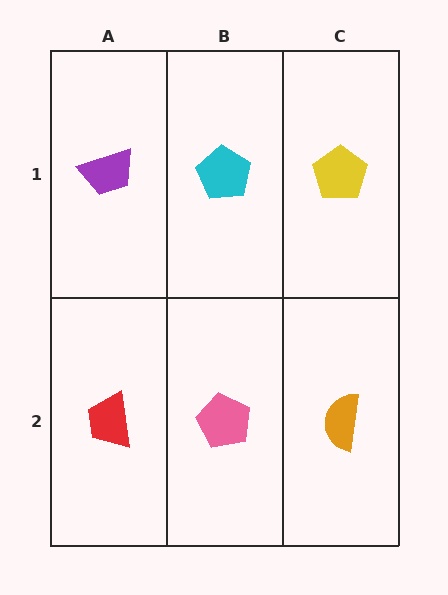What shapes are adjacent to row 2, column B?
A cyan pentagon (row 1, column B), a red trapezoid (row 2, column A), an orange semicircle (row 2, column C).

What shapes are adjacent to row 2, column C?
A yellow pentagon (row 1, column C), a pink pentagon (row 2, column B).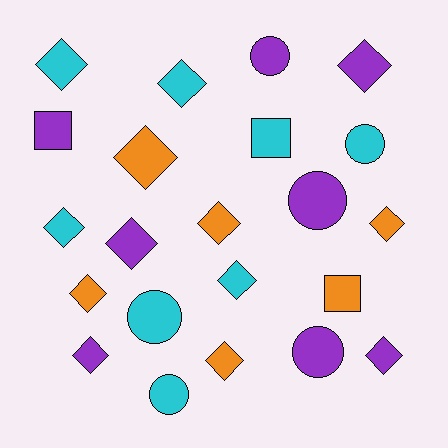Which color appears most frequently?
Purple, with 8 objects.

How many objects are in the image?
There are 22 objects.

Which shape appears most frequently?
Diamond, with 13 objects.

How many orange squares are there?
There is 1 orange square.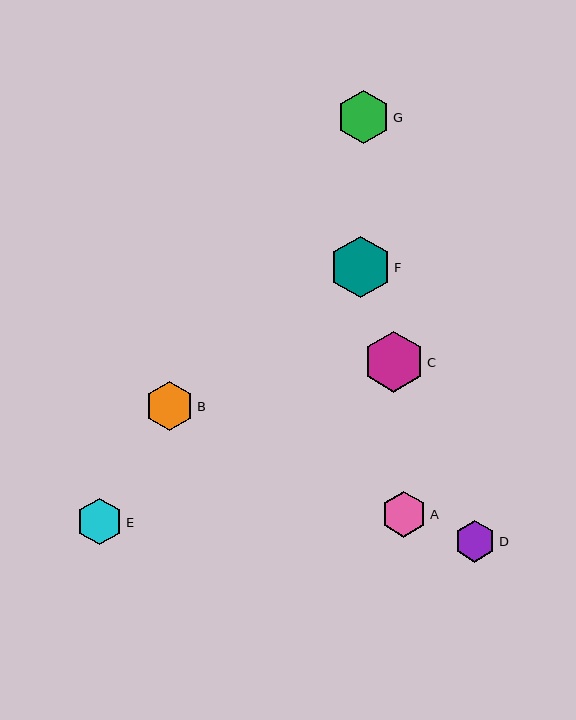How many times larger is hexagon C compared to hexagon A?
Hexagon C is approximately 1.3 times the size of hexagon A.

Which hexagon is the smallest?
Hexagon D is the smallest with a size of approximately 41 pixels.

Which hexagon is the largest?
Hexagon F is the largest with a size of approximately 62 pixels.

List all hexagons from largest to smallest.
From largest to smallest: F, C, G, B, E, A, D.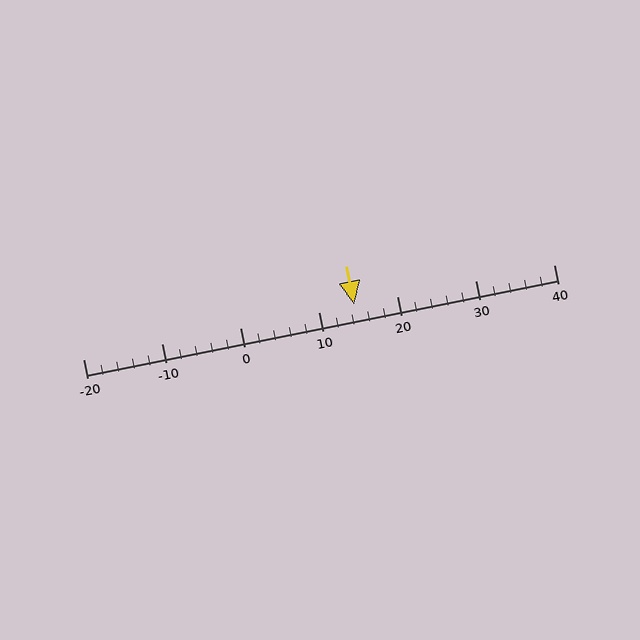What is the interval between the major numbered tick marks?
The major tick marks are spaced 10 units apart.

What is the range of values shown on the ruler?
The ruler shows values from -20 to 40.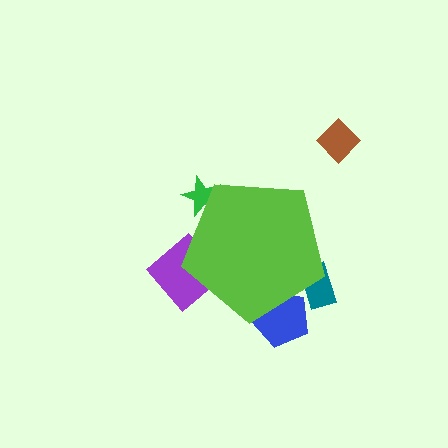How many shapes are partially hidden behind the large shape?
4 shapes are partially hidden.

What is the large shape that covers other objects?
A lime pentagon.